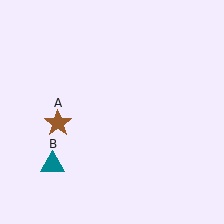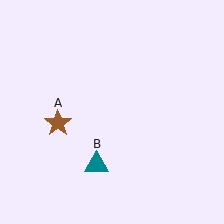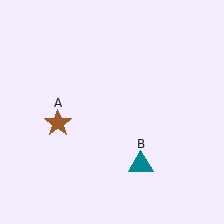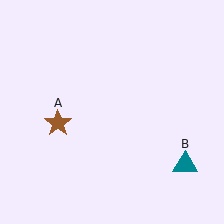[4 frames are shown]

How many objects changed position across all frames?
1 object changed position: teal triangle (object B).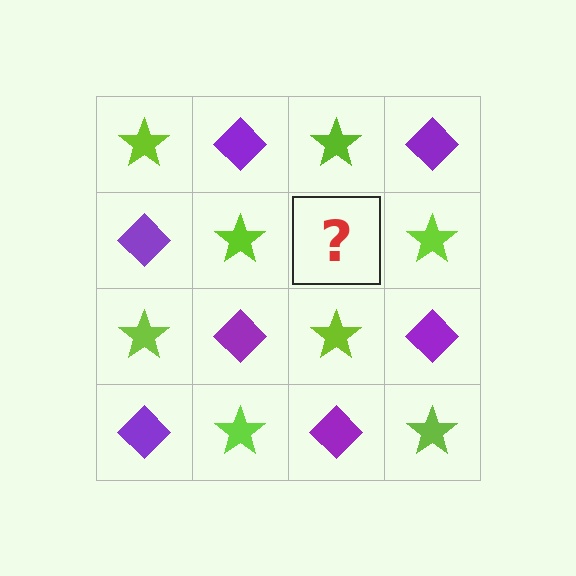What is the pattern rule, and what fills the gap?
The rule is that it alternates lime star and purple diamond in a checkerboard pattern. The gap should be filled with a purple diamond.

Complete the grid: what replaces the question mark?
The question mark should be replaced with a purple diamond.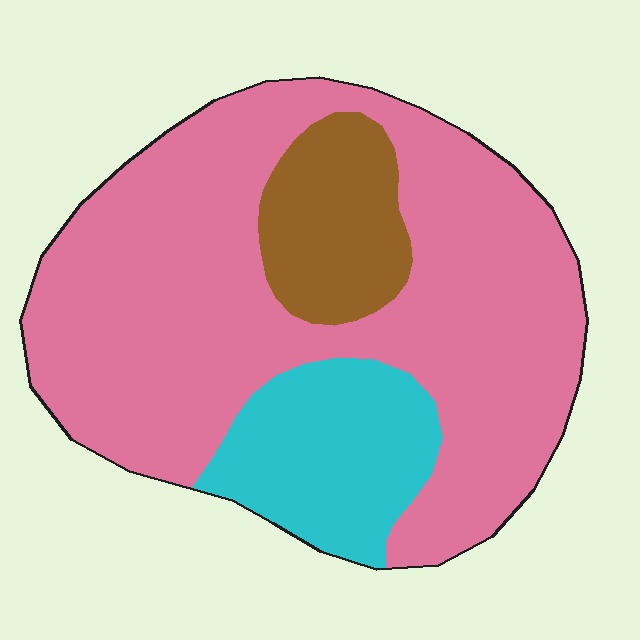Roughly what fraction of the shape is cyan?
Cyan covers about 15% of the shape.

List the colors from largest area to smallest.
From largest to smallest: pink, cyan, brown.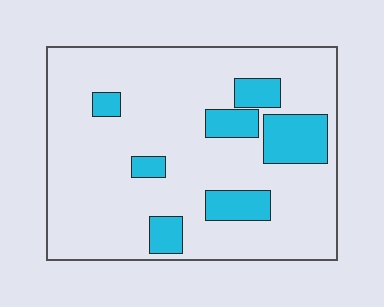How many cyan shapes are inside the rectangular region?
7.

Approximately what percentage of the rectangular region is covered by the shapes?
Approximately 20%.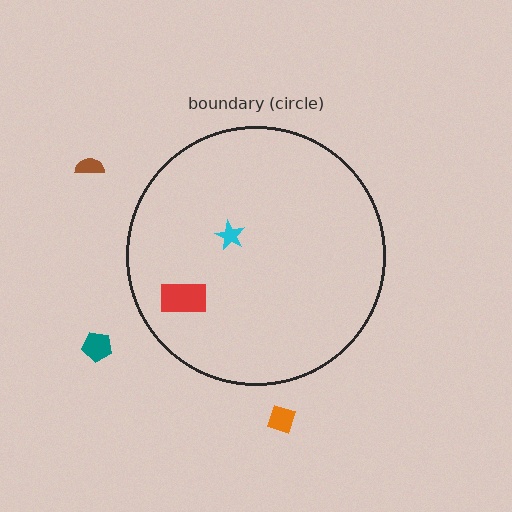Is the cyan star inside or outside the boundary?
Inside.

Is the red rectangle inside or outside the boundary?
Inside.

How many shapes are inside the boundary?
2 inside, 3 outside.